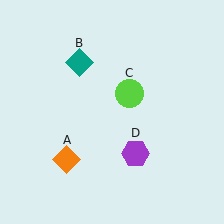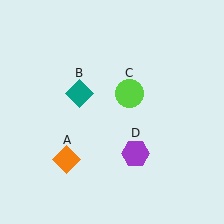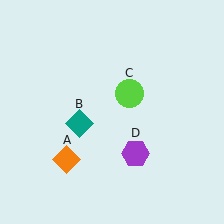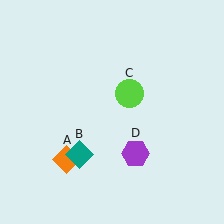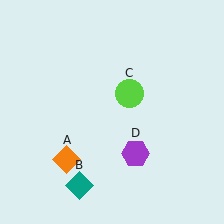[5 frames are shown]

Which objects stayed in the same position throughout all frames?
Orange diamond (object A) and lime circle (object C) and purple hexagon (object D) remained stationary.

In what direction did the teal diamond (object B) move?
The teal diamond (object B) moved down.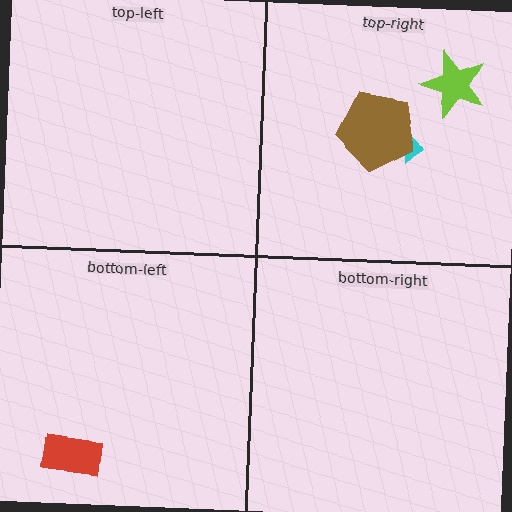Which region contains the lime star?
The top-right region.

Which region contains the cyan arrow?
The top-right region.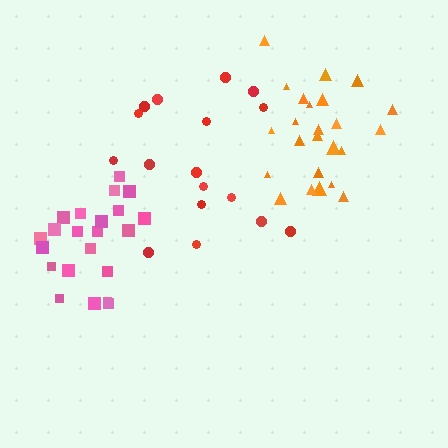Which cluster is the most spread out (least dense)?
Red.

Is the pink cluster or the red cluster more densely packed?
Pink.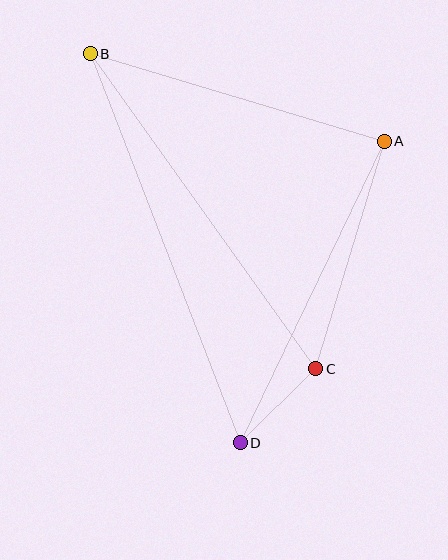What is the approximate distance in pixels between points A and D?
The distance between A and D is approximately 334 pixels.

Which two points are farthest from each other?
Points B and D are farthest from each other.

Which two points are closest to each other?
Points C and D are closest to each other.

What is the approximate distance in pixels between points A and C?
The distance between A and C is approximately 238 pixels.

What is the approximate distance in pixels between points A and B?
The distance between A and B is approximately 307 pixels.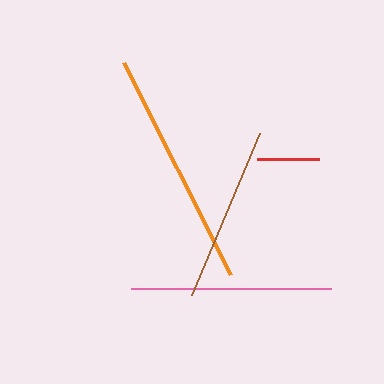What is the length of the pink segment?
The pink segment is approximately 200 pixels long.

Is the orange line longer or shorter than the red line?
The orange line is longer than the red line.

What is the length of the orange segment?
The orange segment is approximately 237 pixels long.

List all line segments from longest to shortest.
From longest to shortest: orange, pink, brown, red.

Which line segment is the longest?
The orange line is the longest at approximately 237 pixels.